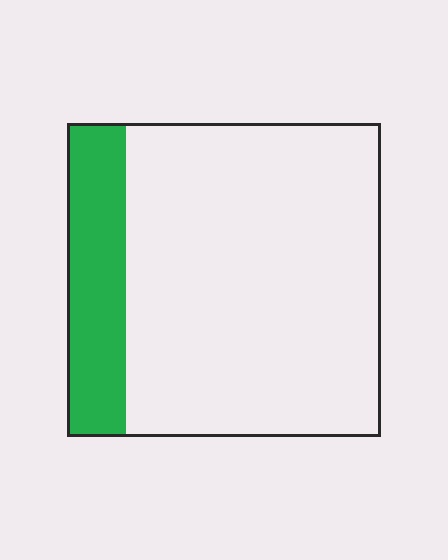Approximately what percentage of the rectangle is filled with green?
Approximately 20%.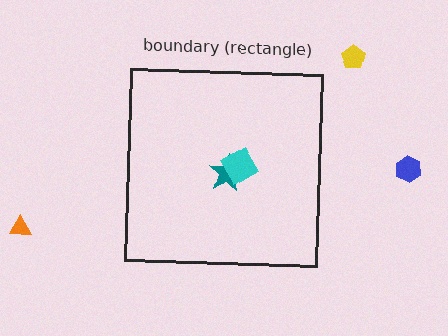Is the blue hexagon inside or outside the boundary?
Outside.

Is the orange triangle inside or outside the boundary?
Outside.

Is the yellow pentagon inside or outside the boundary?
Outside.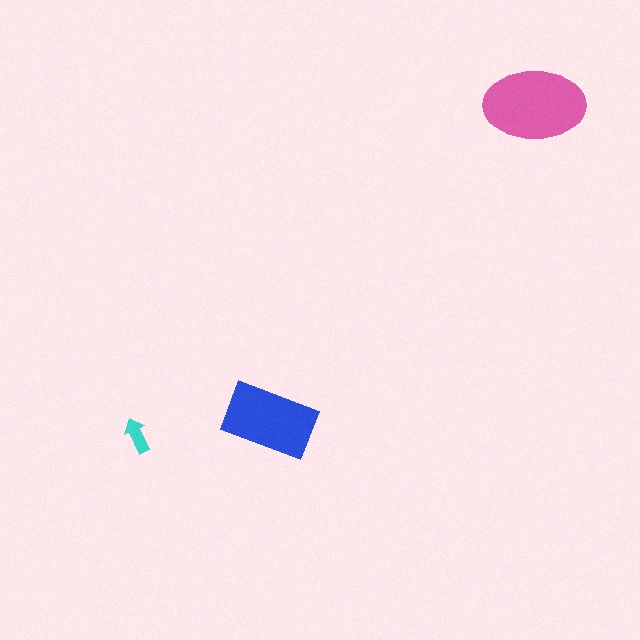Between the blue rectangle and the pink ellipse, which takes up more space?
The pink ellipse.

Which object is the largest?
The pink ellipse.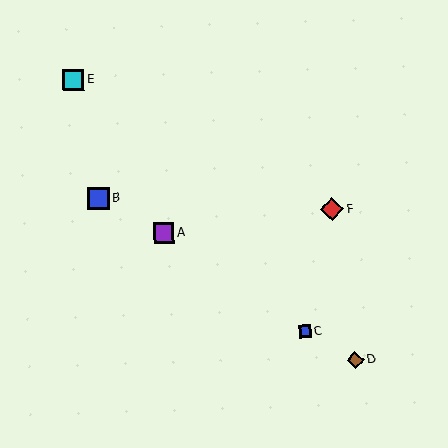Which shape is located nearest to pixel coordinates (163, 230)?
The purple square (labeled A) at (164, 233) is nearest to that location.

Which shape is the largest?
The red diamond (labeled F) is the largest.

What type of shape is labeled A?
Shape A is a purple square.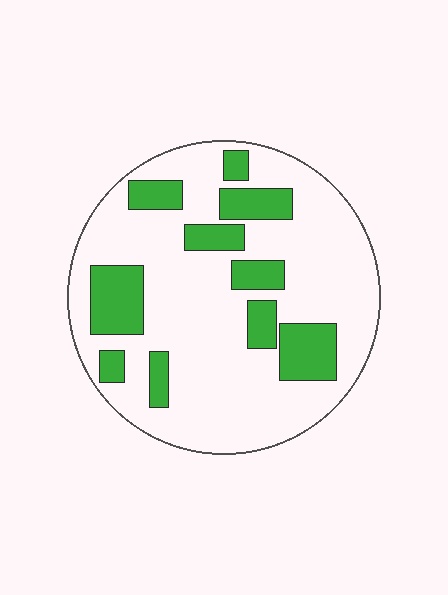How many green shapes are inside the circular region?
10.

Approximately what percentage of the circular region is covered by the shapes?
Approximately 25%.